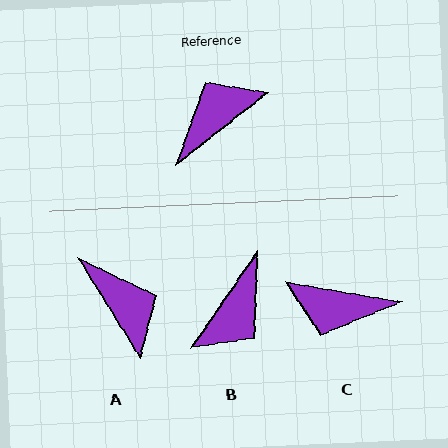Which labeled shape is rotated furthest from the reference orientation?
B, about 162 degrees away.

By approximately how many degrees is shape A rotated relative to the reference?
Approximately 96 degrees clockwise.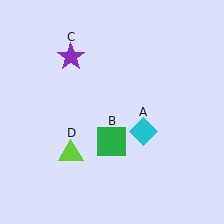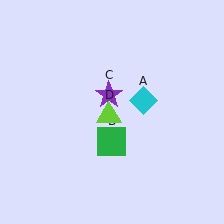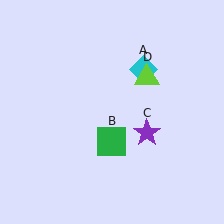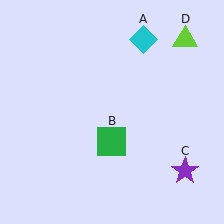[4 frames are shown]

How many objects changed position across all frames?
3 objects changed position: cyan diamond (object A), purple star (object C), lime triangle (object D).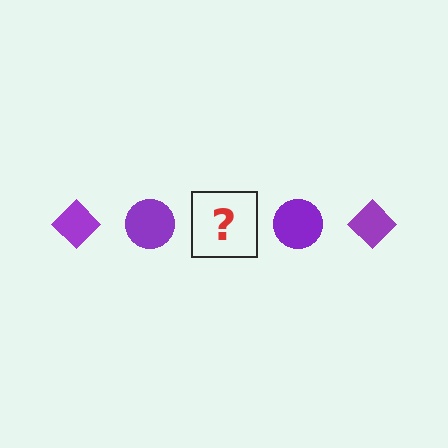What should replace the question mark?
The question mark should be replaced with a purple diamond.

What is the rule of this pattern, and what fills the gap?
The rule is that the pattern cycles through diamond, circle shapes in purple. The gap should be filled with a purple diamond.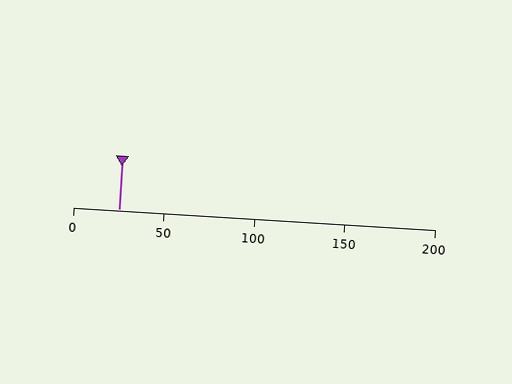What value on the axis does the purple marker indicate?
The marker indicates approximately 25.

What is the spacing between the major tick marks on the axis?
The major ticks are spaced 50 apart.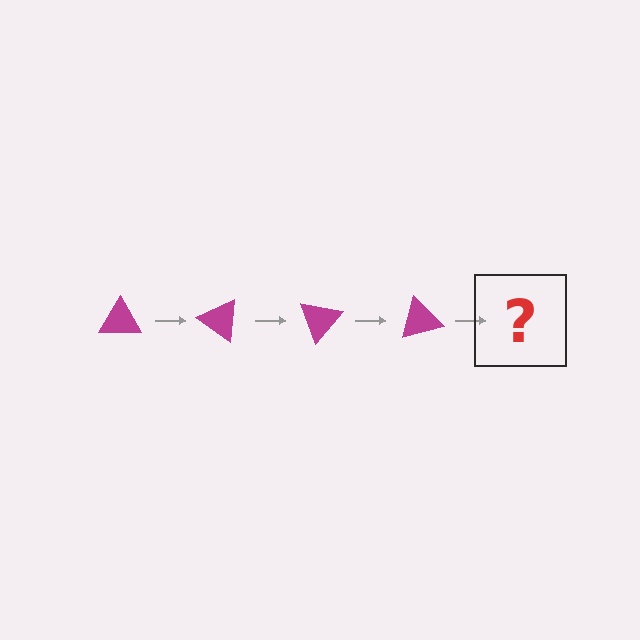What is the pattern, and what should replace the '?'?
The pattern is that the triangle rotates 35 degrees each step. The '?' should be a magenta triangle rotated 140 degrees.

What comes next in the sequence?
The next element should be a magenta triangle rotated 140 degrees.